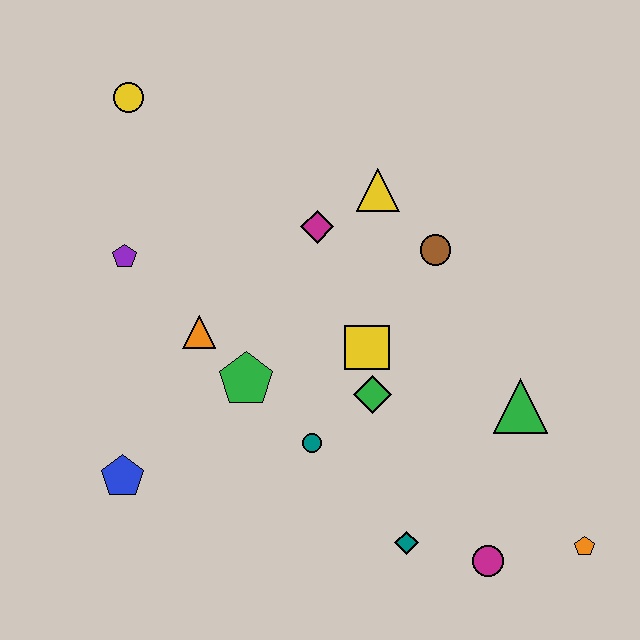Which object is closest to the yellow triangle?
The magenta diamond is closest to the yellow triangle.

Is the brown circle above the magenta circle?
Yes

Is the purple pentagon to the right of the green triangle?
No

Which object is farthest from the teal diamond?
The yellow circle is farthest from the teal diamond.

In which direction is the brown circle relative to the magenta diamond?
The brown circle is to the right of the magenta diamond.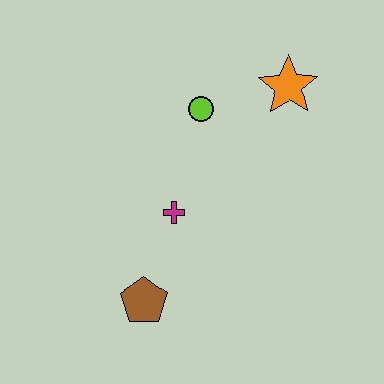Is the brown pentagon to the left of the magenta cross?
Yes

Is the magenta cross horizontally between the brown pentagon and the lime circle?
Yes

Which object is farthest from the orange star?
The brown pentagon is farthest from the orange star.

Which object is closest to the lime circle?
The orange star is closest to the lime circle.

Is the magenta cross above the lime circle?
No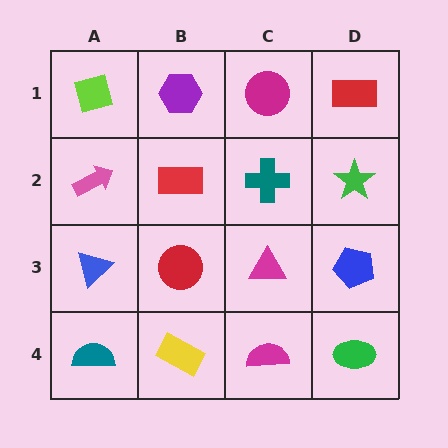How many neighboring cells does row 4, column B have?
3.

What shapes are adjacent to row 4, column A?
A blue triangle (row 3, column A), a yellow rectangle (row 4, column B).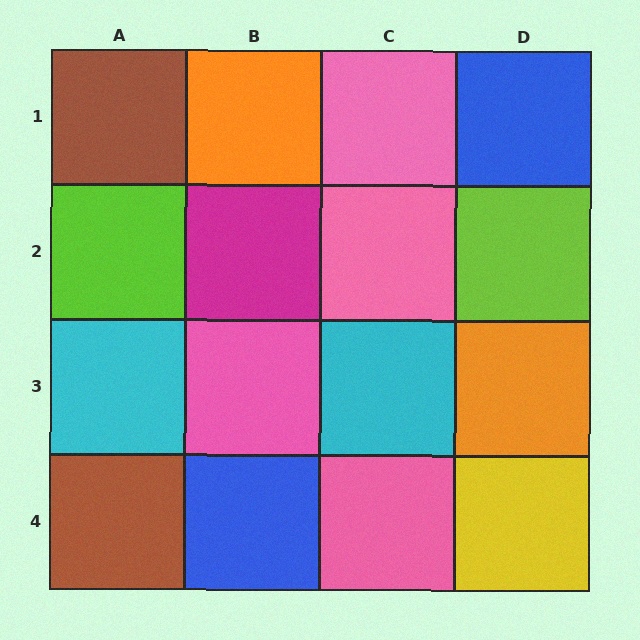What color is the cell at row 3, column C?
Cyan.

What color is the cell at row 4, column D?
Yellow.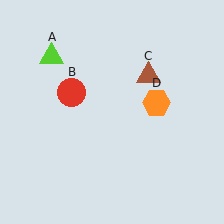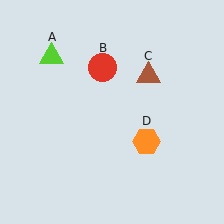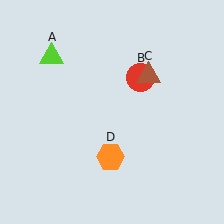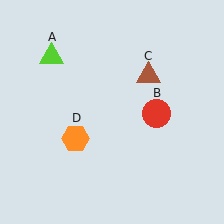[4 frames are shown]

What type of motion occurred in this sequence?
The red circle (object B), orange hexagon (object D) rotated clockwise around the center of the scene.